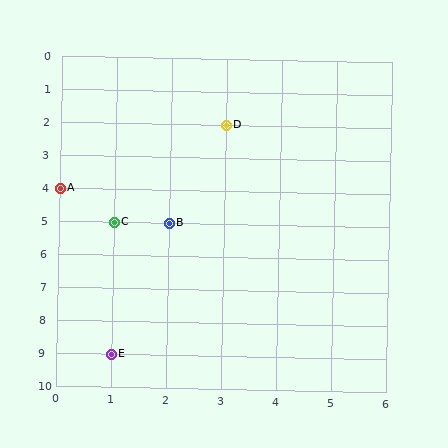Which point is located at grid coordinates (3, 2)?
Point D is at (3, 2).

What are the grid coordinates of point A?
Point A is at grid coordinates (0, 4).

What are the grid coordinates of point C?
Point C is at grid coordinates (1, 5).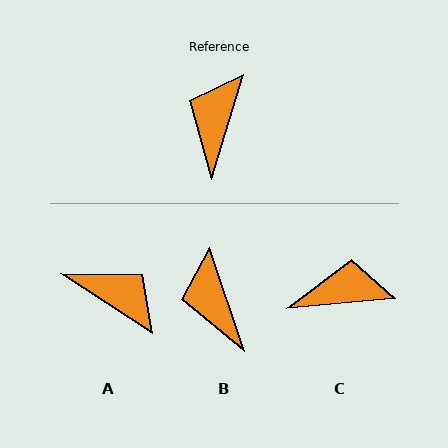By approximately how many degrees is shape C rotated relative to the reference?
Approximately 68 degrees clockwise.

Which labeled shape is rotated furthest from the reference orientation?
A, about 107 degrees away.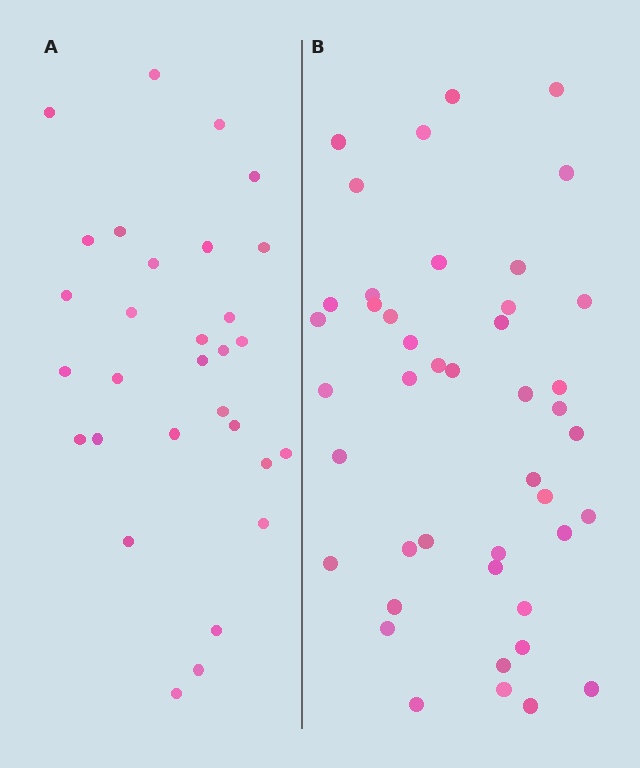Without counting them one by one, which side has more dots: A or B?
Region B (the right region) has more dots.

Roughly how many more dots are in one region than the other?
Region B has approximately 15 more dots than region A.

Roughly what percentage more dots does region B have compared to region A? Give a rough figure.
About 45% more.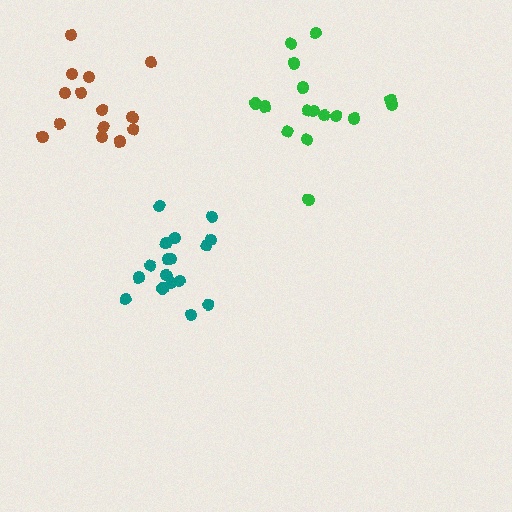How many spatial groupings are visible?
There are 3 spatial groupings.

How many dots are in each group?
Group 1: 17 dots, Group 2: 16 dots, Group 3: 14 dots (47 total).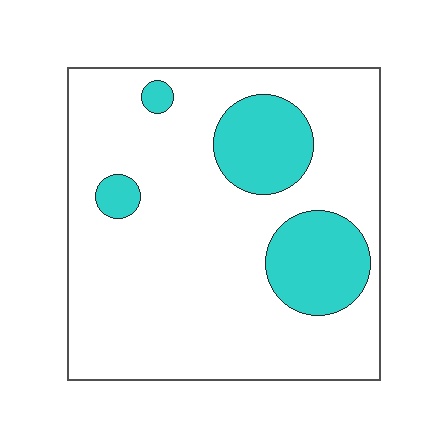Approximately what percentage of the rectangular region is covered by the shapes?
Approximately 20%.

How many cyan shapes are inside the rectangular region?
4.